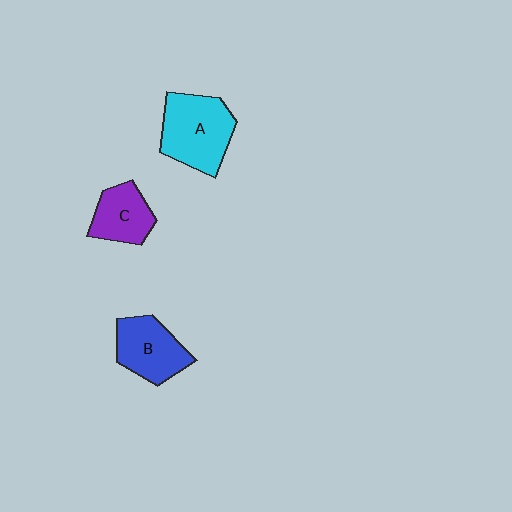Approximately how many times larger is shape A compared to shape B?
Approximately 1.3 times.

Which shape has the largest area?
Shape A (cyan).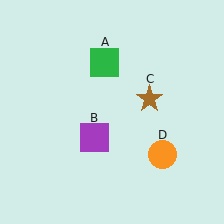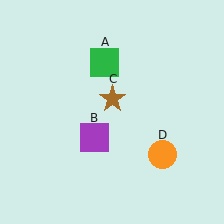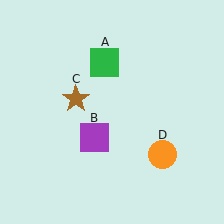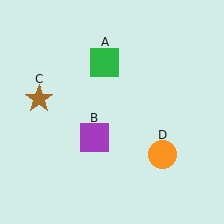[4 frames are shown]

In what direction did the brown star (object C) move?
The brown star (object C) moved left.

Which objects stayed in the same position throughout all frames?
Green square (object A) and purple square (object B) and orange circle (object D) remained stationary.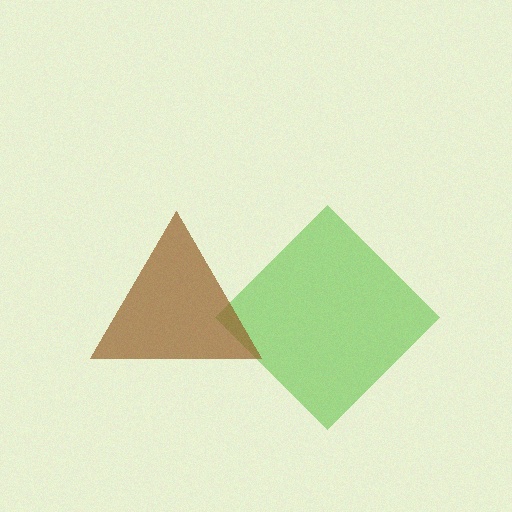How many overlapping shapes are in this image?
There are 2 overlapping shapes in the image.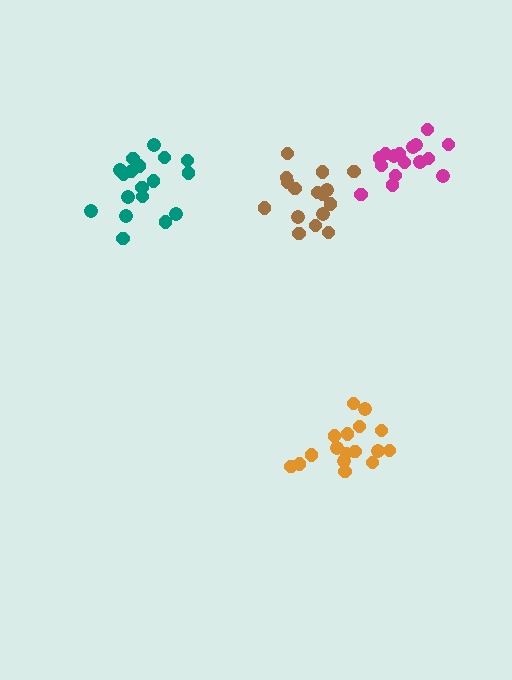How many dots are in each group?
Group 1: 16 dots, Group 2: 18 dots, Group 3: 17 dots, Group 4: 16 dots (67 total).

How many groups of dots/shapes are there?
There are 4 groups.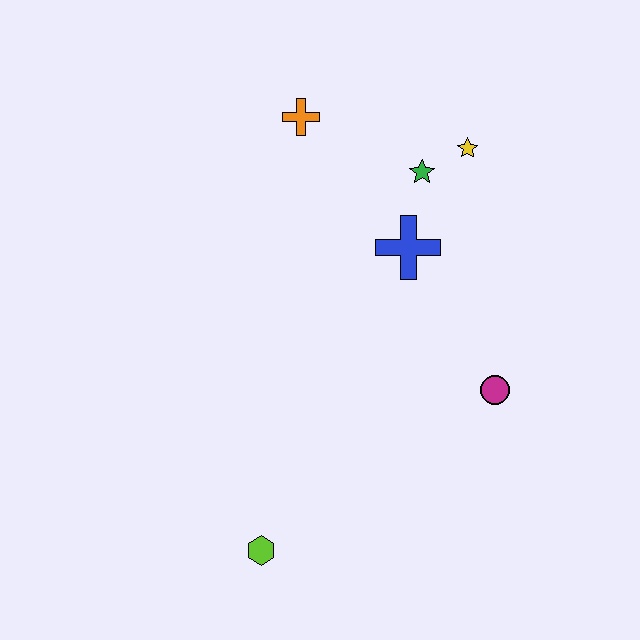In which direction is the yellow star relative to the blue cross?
The yellow star is above the blue cross.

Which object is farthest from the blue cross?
The lime hexagon is farthest from the blue cross.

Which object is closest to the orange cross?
The green star is closest to the orange cross.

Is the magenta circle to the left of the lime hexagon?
No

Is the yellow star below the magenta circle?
No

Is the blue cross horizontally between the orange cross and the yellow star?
Yes